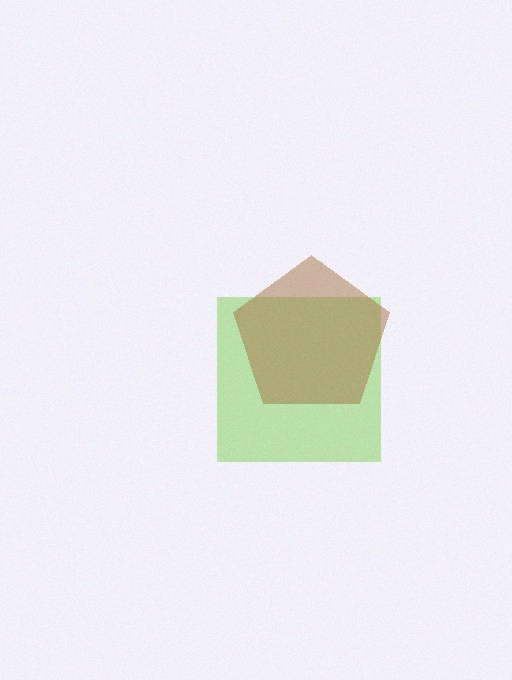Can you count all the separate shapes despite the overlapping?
Yes, there are 2 separate shapes.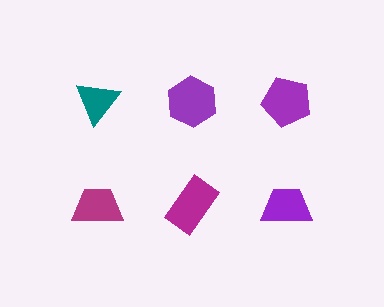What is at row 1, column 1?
A teal triangle.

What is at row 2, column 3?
A purple trapezoid.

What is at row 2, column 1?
A magenta trapezoid.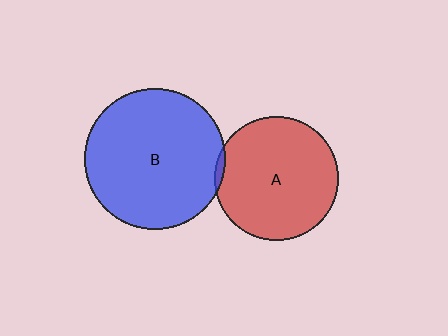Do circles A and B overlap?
Yes.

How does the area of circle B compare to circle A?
Approximately 1.3 times.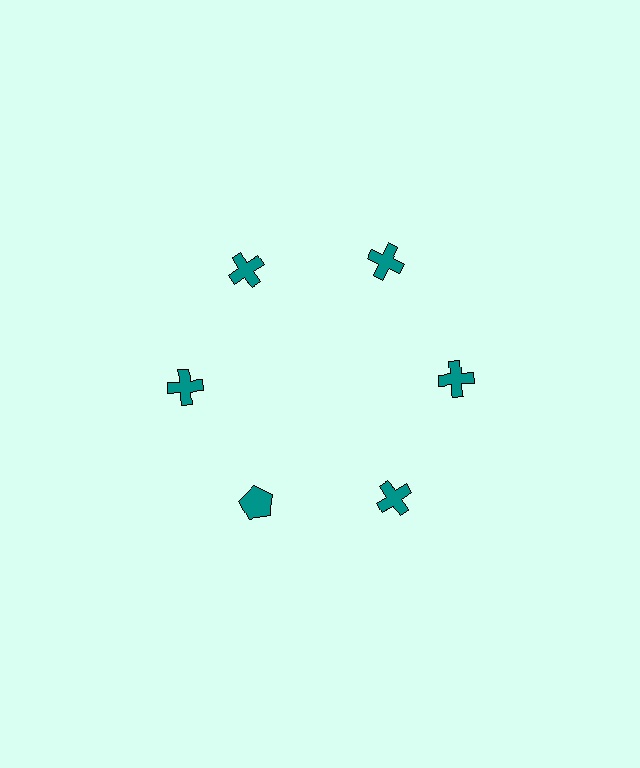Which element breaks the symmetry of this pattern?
The teal pentagon at roughly the 7 o'clock position breaks the symmetry. All other shapes are teal crosses.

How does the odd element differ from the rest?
It has a different shape: pentagon instead of cross.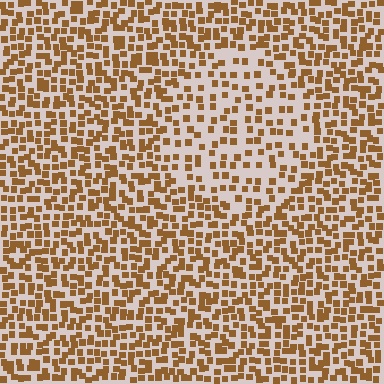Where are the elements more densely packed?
The elements are more densely packed outside the circle boundary.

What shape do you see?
I see a circle.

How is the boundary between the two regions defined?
The boundary is defined by a change in element density (approximately 1.8x ratio). All elements are the same color, size, and shape.